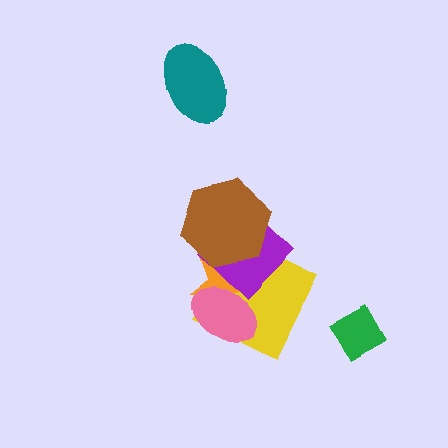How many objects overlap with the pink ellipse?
3 objects overlap with the pink ellipse.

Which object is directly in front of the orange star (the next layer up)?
The pink ellipse is directly in front of the orange star.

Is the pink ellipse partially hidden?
Yes, it is partially covered by another shape.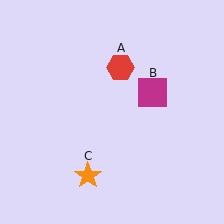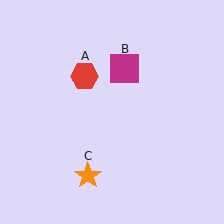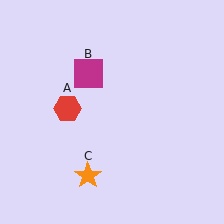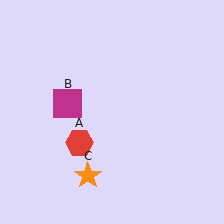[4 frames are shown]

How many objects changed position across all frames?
2 objects changed position: red hexagon (object A), magenta square (object B).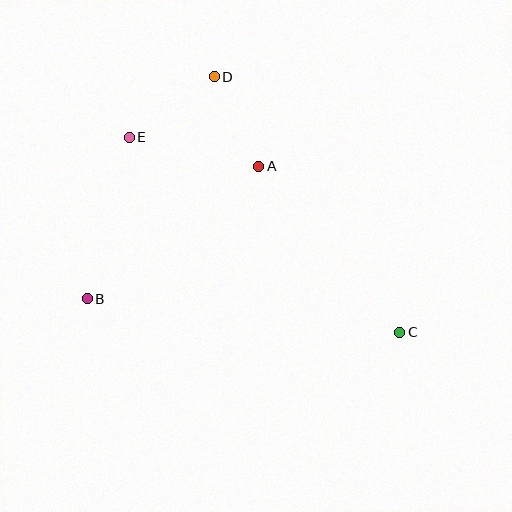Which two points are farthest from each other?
Points C and E are farthest from each other.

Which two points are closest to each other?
Points A and D are closest to each other.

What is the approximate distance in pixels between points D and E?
The distance between D and E is approximately 104 pixels.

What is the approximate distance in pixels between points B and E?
The distance between B and E is approximately 167 pixels.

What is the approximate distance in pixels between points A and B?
The distance between A and B is approximately 217 pixels.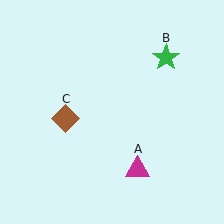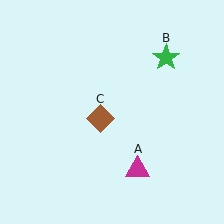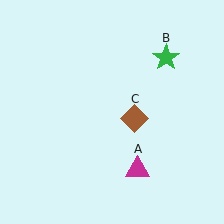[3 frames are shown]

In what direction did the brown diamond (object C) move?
The brown diamond (object C) moved right.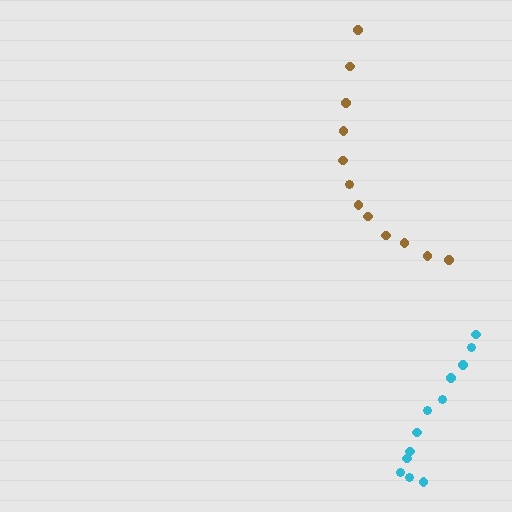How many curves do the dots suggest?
There are 2 distinct paths.